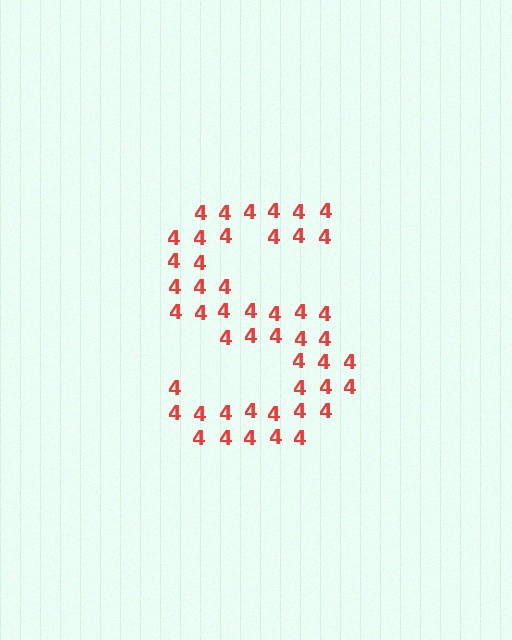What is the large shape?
The large shape is the letter S.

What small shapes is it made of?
It is made of small digit 4's.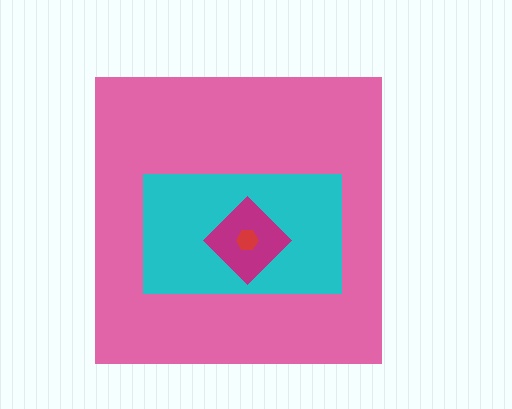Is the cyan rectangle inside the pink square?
Yes.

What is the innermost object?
The red hexagon.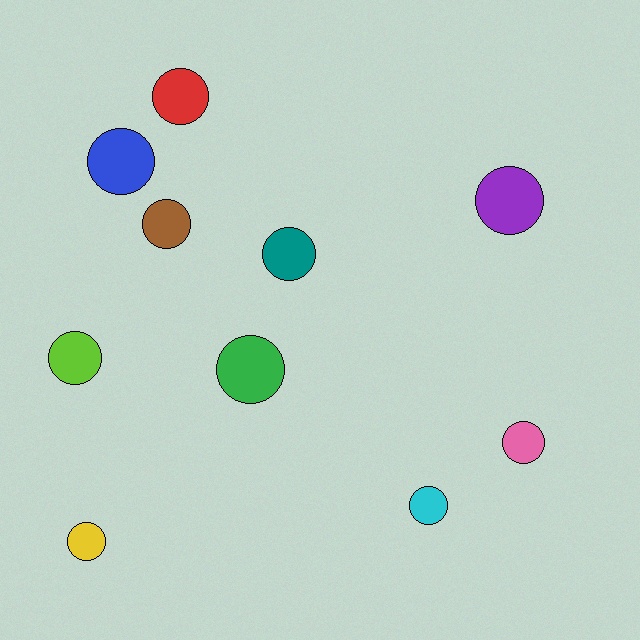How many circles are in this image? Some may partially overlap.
There are 10 circles.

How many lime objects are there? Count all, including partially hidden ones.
There is 1 lime object.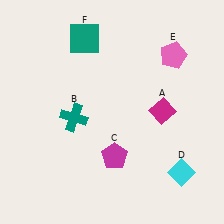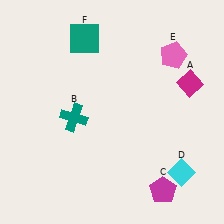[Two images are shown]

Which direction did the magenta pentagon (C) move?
The magenta pentagon (C) moved right.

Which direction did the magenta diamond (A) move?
The magenta diamond (A) moved up.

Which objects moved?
The objects that moved are: the magenta diamond (A), the magenta pentagon (C).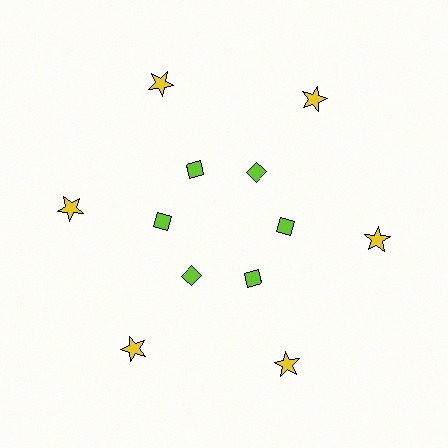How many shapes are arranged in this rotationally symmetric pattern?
There are 12 shapes, arranged in 6 groups of 2.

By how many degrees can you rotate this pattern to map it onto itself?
The pattern maps onto itself every 60 degrees of rotation.